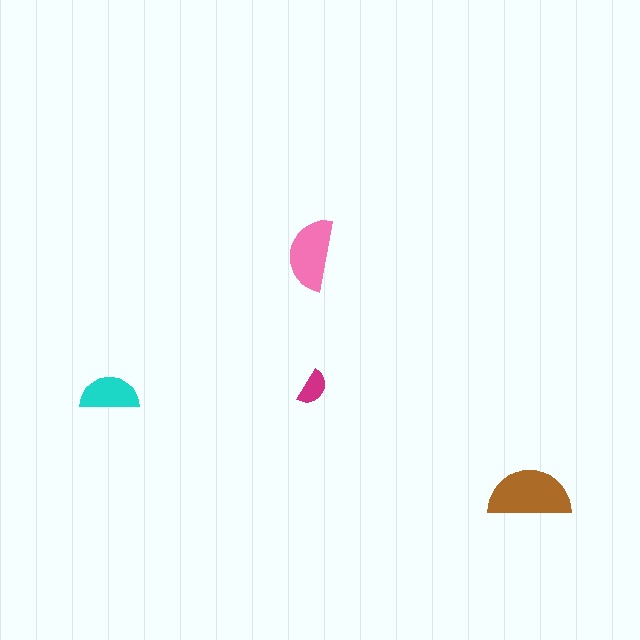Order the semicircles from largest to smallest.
the brown one, the pink one, the cyan one, the magenta one.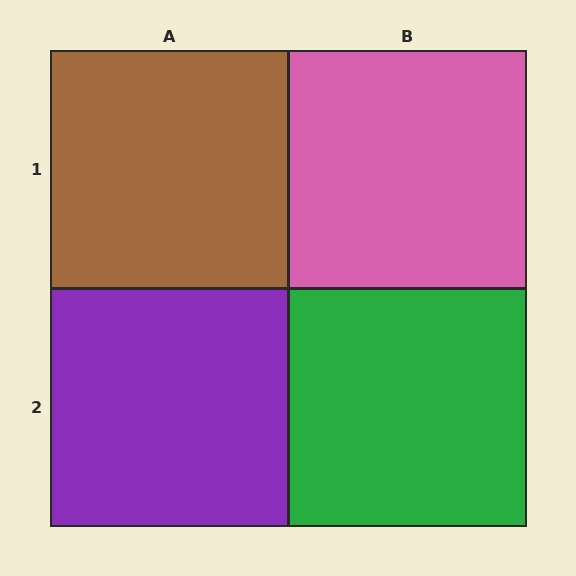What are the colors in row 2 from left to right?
Purple, green.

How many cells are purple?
1 cell is purple.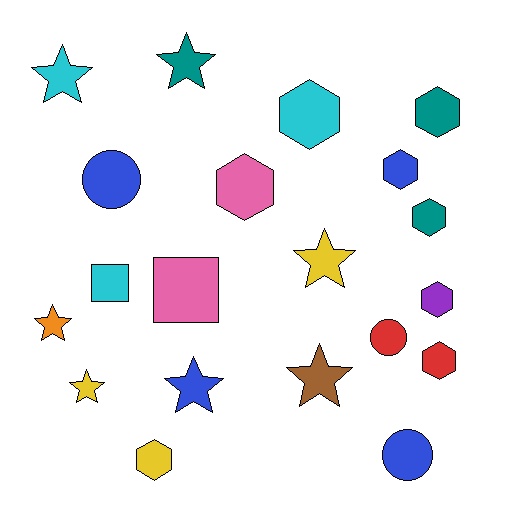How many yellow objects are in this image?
There are 3 yellow objects.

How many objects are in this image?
There are 20 objects.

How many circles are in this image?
There are 3 circles.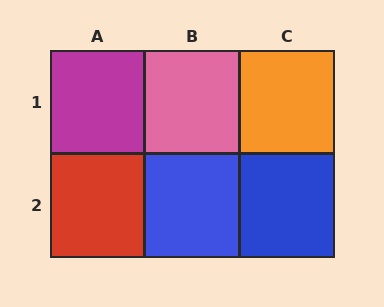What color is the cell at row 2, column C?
Blue.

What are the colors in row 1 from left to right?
Magenta, pink, orange.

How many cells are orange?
1 cell is orange.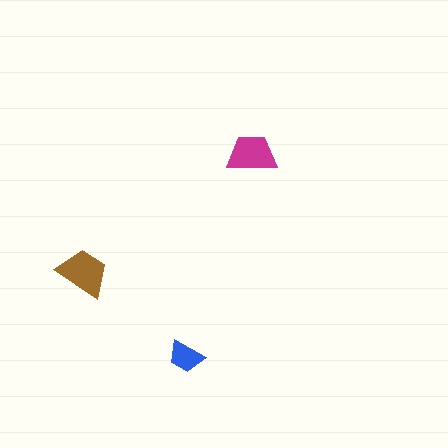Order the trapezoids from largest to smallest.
the brown one, the magenta one, the blue one.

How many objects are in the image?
There are 3 objects in the image.